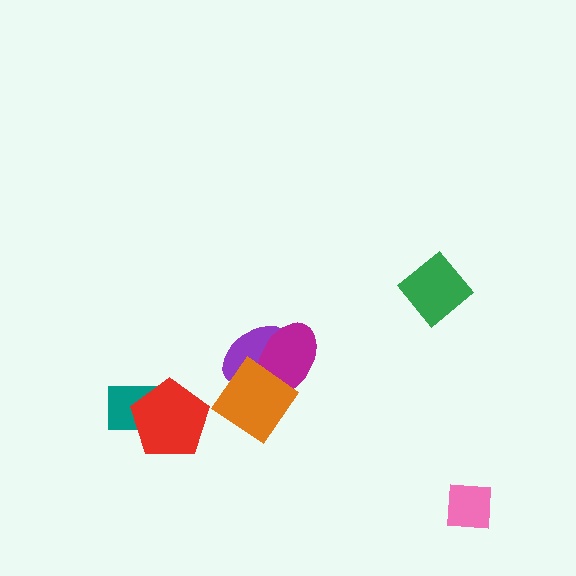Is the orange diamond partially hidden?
No, no other shape covers it.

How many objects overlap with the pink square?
0 objects overlap with the pink square.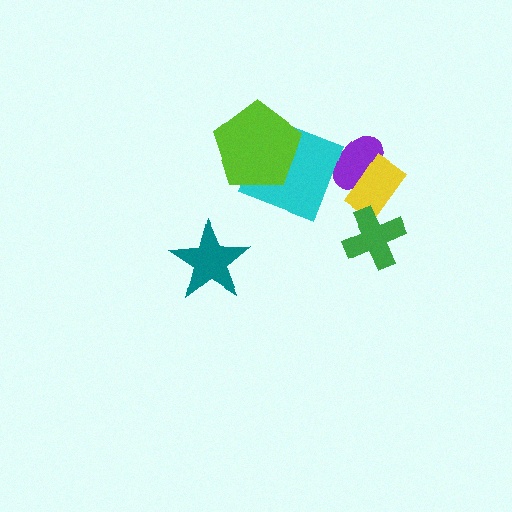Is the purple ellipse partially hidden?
Yes, it is partially covered by another shape.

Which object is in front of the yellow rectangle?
The green cross is in front of the yellow rectangle.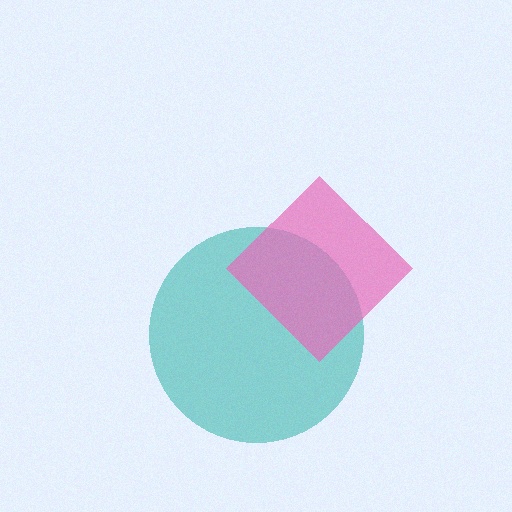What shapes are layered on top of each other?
The layered shapes are: a teal circle, a pink diamond.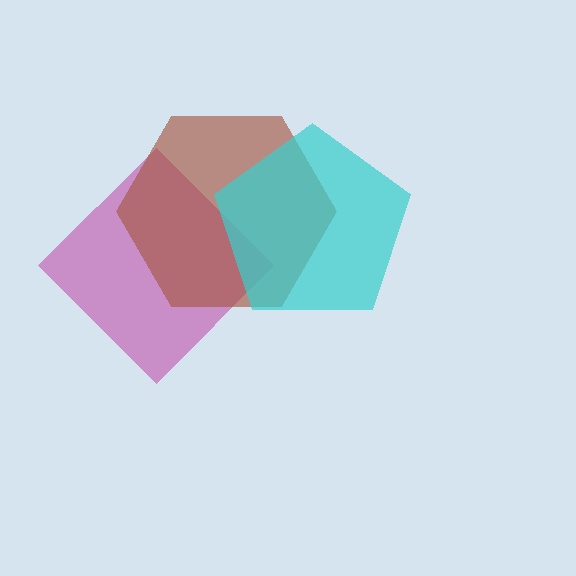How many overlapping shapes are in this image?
There are 3 overlapping shapes in the image.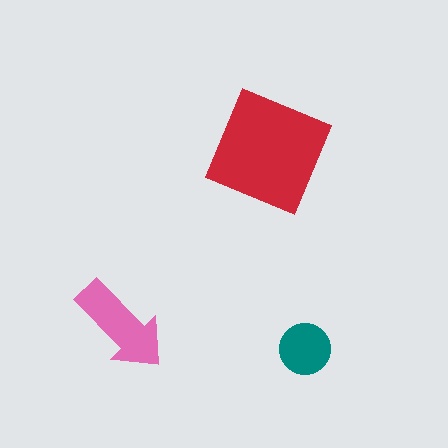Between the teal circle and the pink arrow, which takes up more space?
The pink arrow.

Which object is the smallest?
The teal circle.